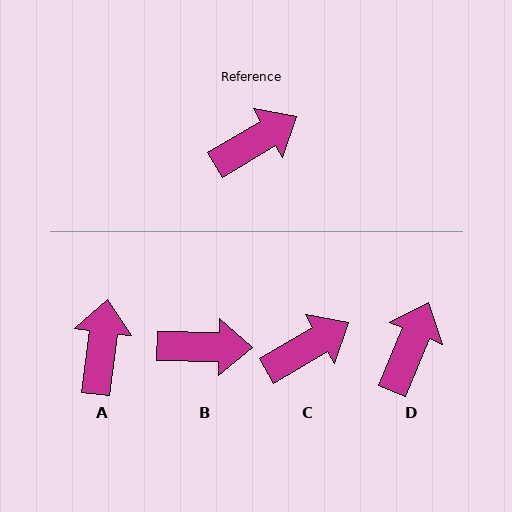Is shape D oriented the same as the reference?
No, it is off by about 36 degrees.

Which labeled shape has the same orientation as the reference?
C.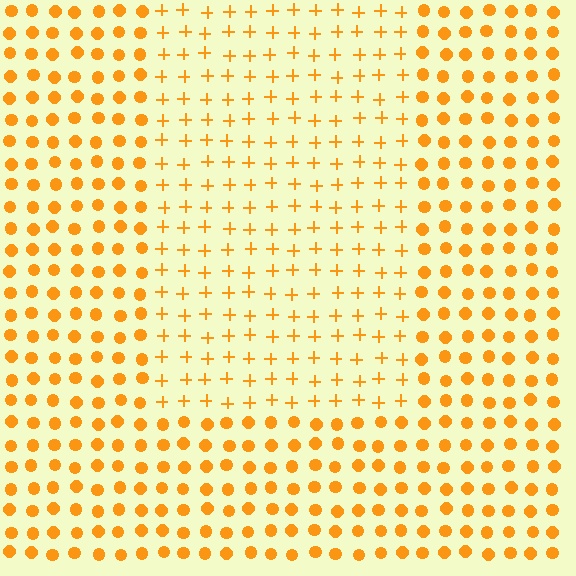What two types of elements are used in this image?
The image uses plus signs inside the rectangle region and circles outside it.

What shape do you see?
I see a rectangle.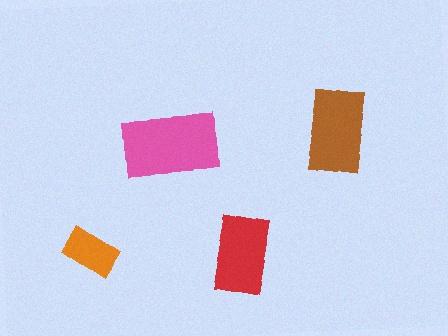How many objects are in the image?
There are 4 objects in the image.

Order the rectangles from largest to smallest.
the pink one, the brown one, the red one, the orange one.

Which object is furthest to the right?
The brown rectangle is rightmost.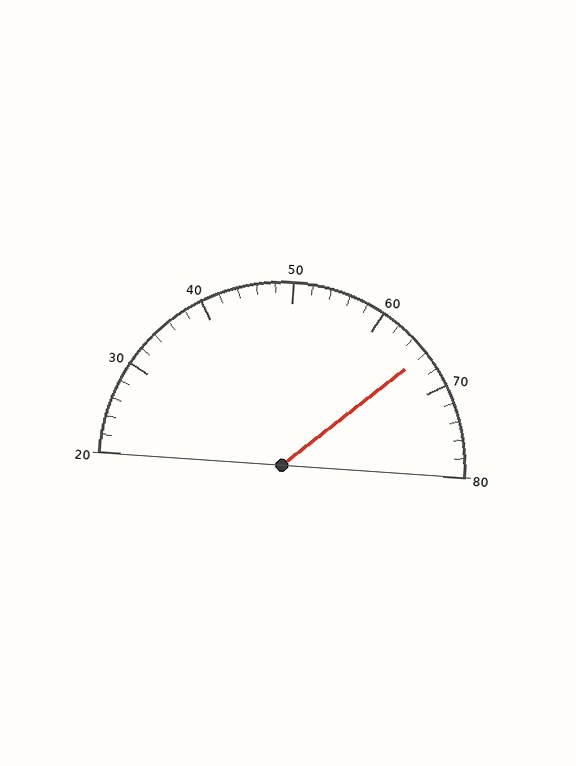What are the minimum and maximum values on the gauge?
The gauge ranges from 20 to 80.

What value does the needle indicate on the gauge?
The needle indicates approximately 66.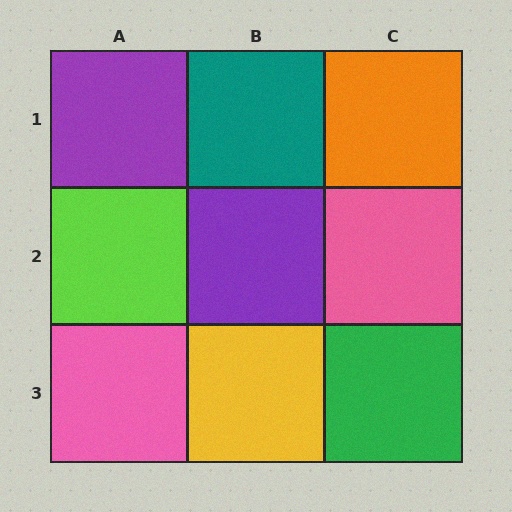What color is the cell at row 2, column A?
Lime.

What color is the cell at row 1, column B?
Teal.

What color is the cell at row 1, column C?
Orange.